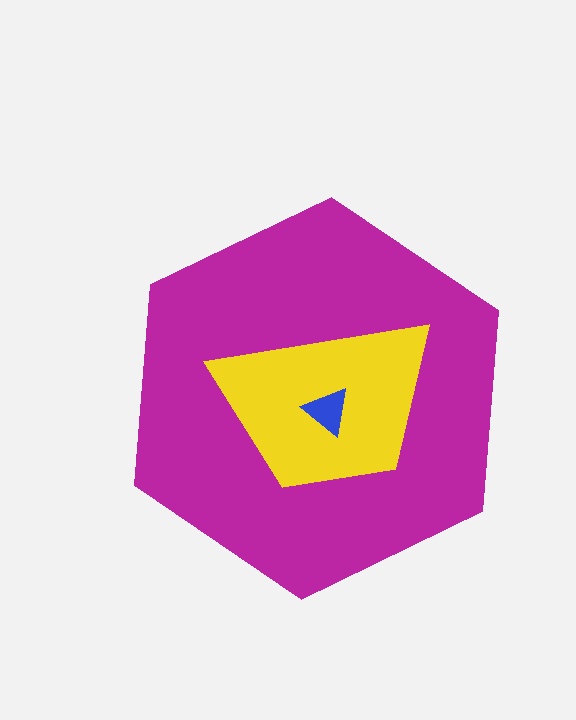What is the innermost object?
The blue triangle.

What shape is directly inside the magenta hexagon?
The yellow trapezoid.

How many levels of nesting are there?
3.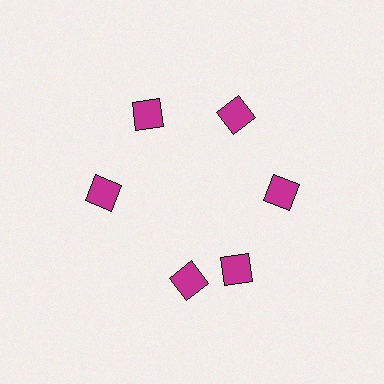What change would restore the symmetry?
The symmetry would be restored by rotating it back into even spacing with its neighbors so that all 6 diamonds sit at equal angles and equal distance from the center.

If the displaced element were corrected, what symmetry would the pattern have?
It would have 6-fold rotational symmetry — the pattern would map onto itself every 60 degrees.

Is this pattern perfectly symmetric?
No. The 6 magenta diamonds are arranged in a ring, but one element near the 7 o'clock position is rotated out of alignment along the ring, breaking the 6-fold rotational symmetry.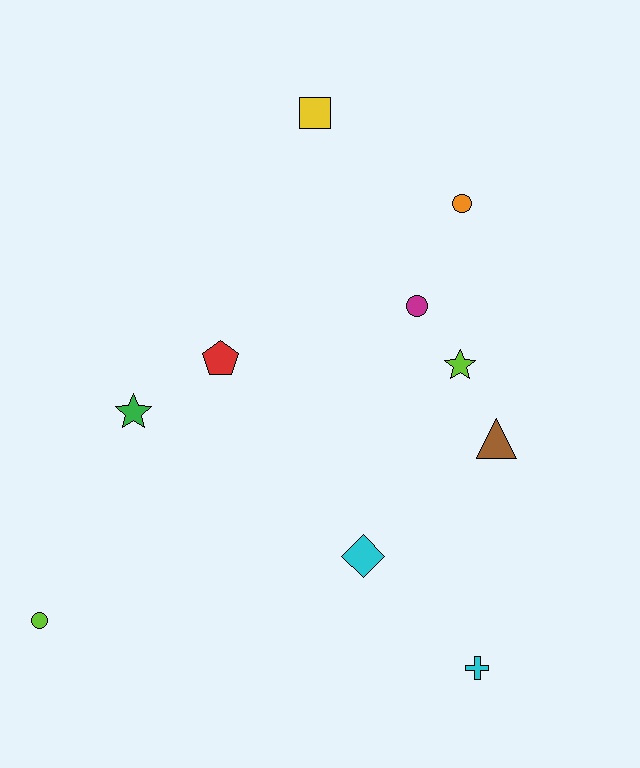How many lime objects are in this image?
There are 2 lime objects.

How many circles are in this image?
There are 3 circles.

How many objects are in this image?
There are 10 objects.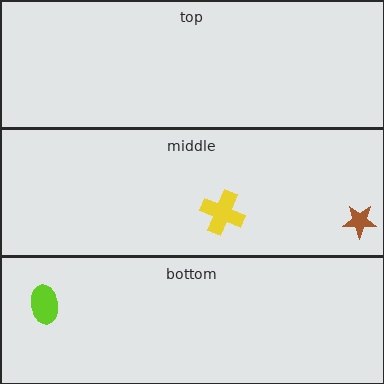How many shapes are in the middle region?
2.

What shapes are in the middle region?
The brown star, the yellow cross.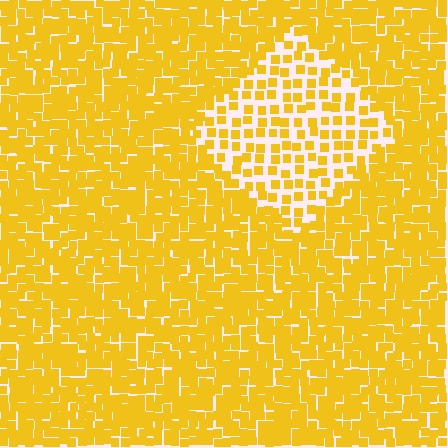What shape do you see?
I see a diamond.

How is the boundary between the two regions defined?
The boundary is defined by a change in element density (approximately 2.2x ratio). All elements are the same color, size, and shape.